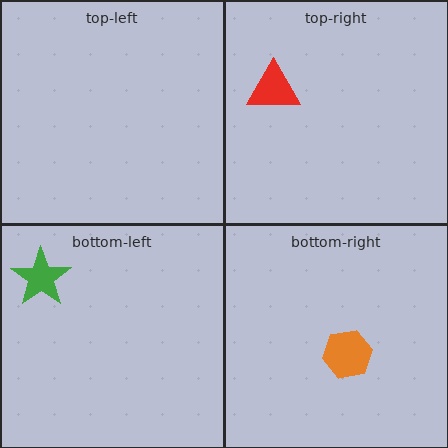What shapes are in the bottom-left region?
The green star.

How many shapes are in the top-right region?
1.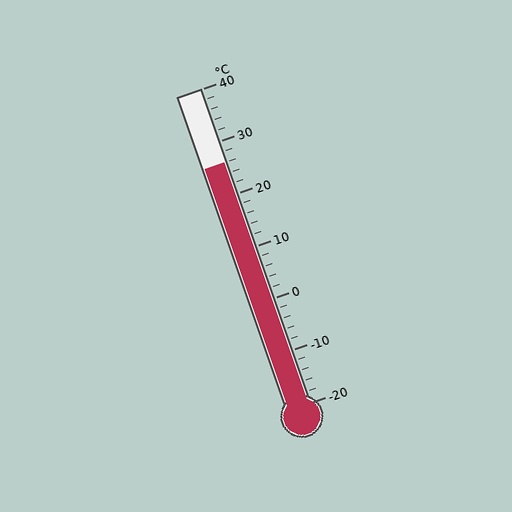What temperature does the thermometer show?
The thermometer shows approximately 26°C.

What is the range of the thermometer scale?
The thermometer scale ranges from -20°C to 40°C.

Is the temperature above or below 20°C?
The temperature is above 20°C.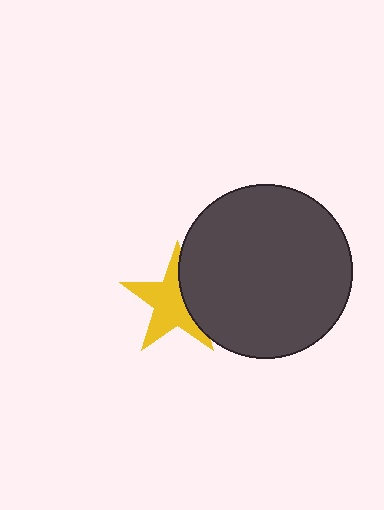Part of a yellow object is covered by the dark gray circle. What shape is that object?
It is a star.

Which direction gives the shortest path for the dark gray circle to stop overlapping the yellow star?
Moving right gives the shortest separation.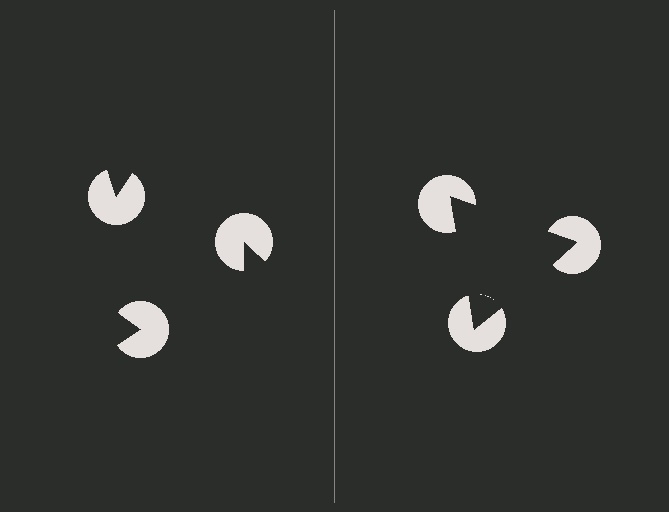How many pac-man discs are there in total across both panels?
6 — 3 on each side.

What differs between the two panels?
The pac-man discs are positioned identically on both sides; only the wedge orientations differ. On the right they align to a triangle; on the left they are misaligned.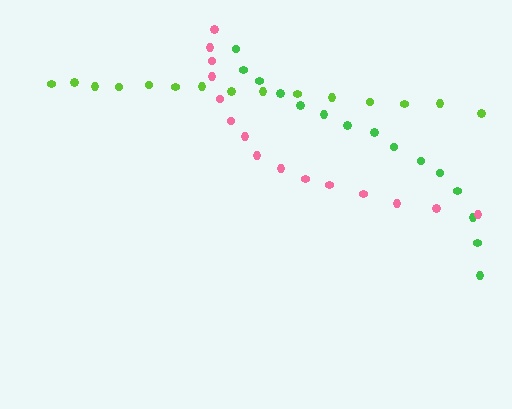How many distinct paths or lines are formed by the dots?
There are 3 distinct paths.